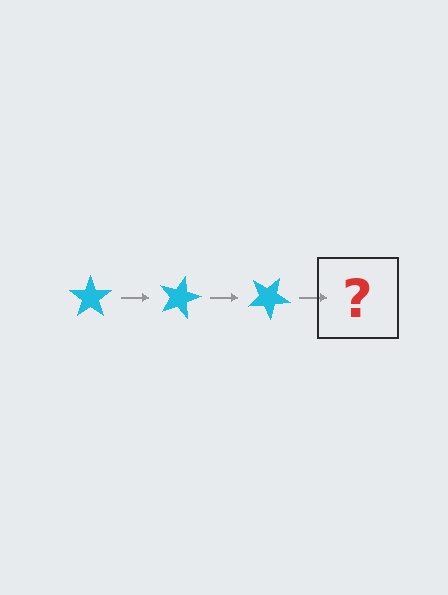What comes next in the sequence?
The next element should be a cyan star rotated 45 degrees.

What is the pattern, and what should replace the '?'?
The pattern is that the star rotates 15 degrees each step. The '?' should be a cyan star rotated 45 degrees.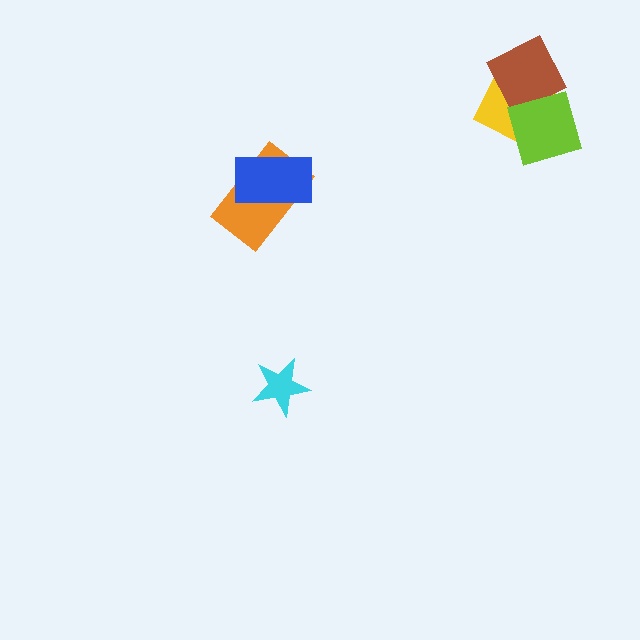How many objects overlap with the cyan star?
0 objects overlap with the cyan star.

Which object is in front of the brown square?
The lime diamond is in front of the brown square.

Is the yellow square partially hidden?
Yes, it is partially covered by another shape.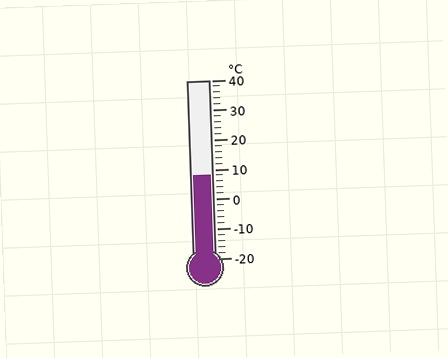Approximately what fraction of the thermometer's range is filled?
The thermometer is filled to approximately 45% of its range.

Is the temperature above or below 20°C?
The temperature is below 20°C.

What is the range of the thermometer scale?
The thermometer scale ranges from -20°C to 40°C.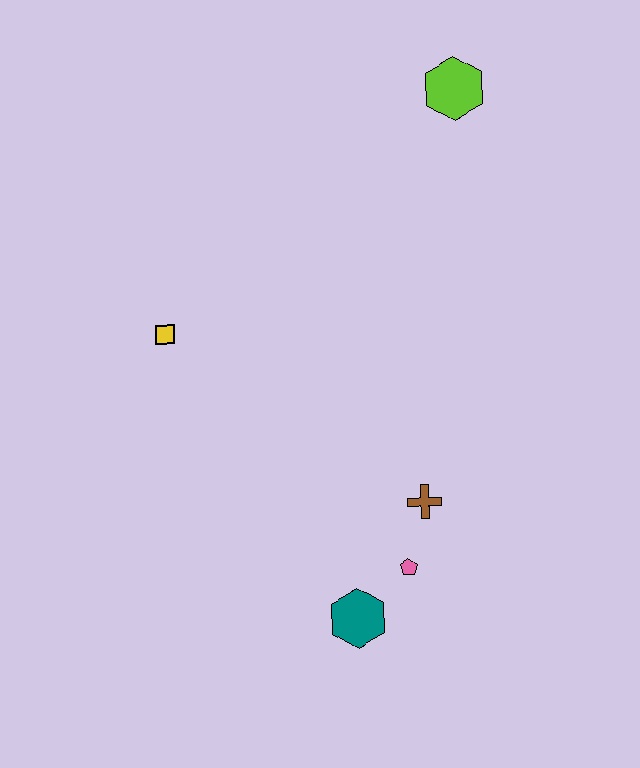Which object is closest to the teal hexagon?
The pink pentagon is closest to the teal hexagon.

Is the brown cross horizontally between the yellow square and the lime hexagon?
Yes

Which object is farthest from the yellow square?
The lime hexagon is farthest from the yellow square.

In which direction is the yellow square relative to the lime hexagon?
The yellow square is to the left of the lime hexagon.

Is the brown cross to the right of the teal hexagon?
Yes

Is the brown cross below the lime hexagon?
Yes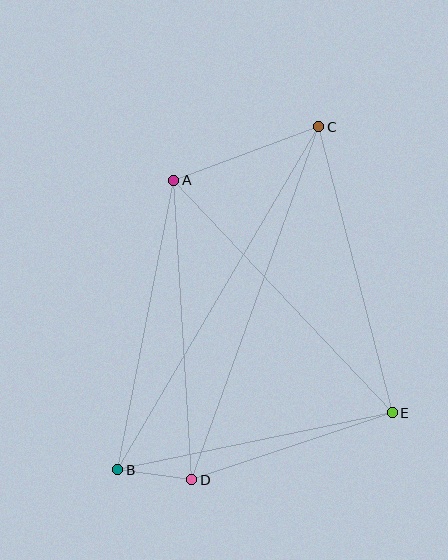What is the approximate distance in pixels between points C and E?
The distance between C and E is approximately 295 pixels.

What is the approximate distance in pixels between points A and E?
The distance between A and E is approximately 319 pixels.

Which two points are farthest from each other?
Points B and C are farthest from each other.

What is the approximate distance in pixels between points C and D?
The distance between C and D is approximately 375 pixels.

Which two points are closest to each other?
Points B and D are closest to each other.